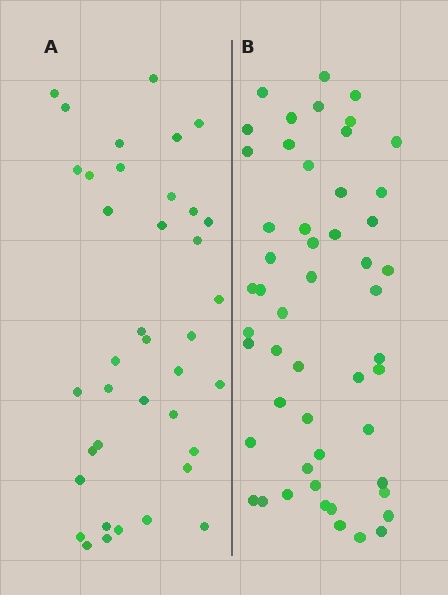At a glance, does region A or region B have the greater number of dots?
Region B (the right region) has more dots.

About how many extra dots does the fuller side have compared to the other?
Region B has approximately 15 more dots than region A.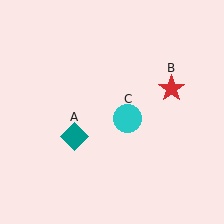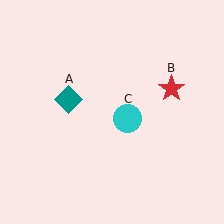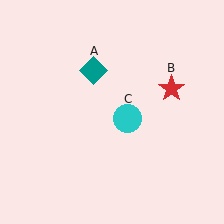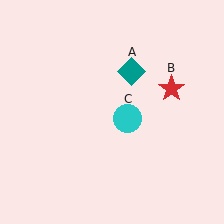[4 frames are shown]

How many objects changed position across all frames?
1 object changed position: teal diamond (object A).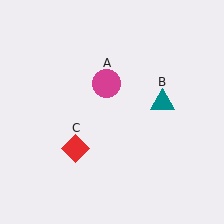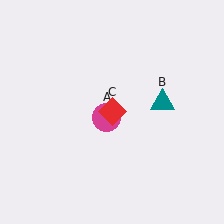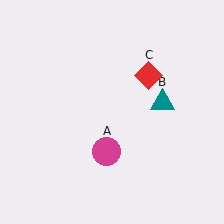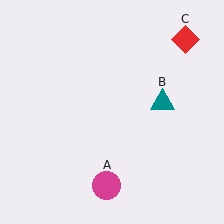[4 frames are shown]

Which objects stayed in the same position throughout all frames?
Teal triangle (object B) remained stationary.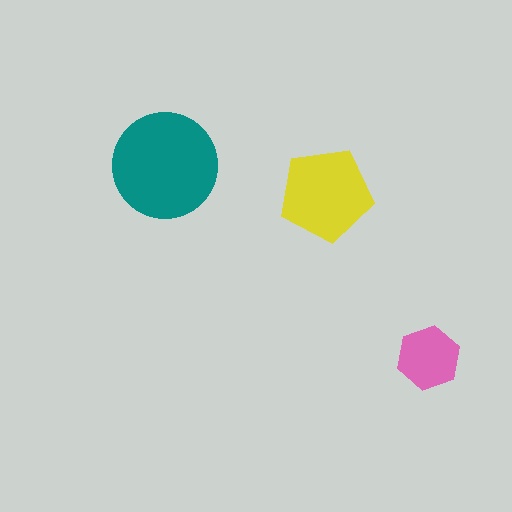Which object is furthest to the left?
The teal circle is leftmost.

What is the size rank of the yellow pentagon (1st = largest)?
2nd.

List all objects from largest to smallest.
The teal circle, the yellow pentagon, the pink hexagon.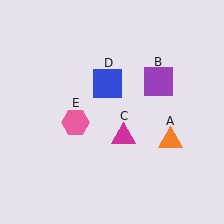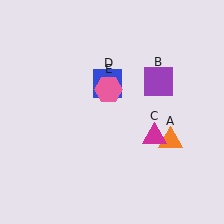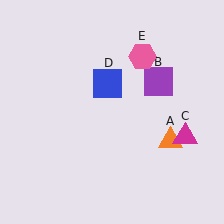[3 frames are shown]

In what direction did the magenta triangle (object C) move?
The magenta triangle (object C) moved right.